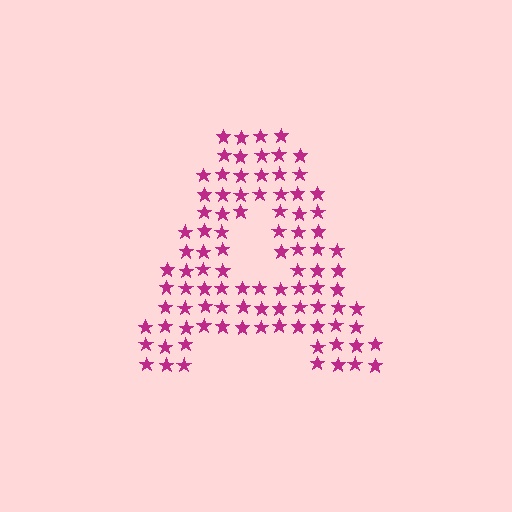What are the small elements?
The small elements are stars.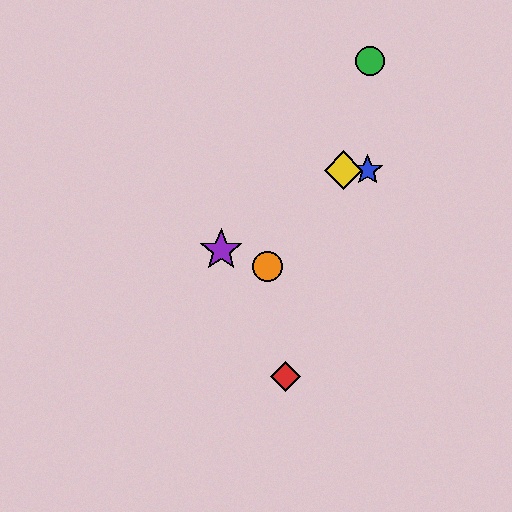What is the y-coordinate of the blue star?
The blue star is at y≈170.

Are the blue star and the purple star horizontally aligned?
No, the blue star is at y≈170 and the purple star is at y≈250.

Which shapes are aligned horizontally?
The blue star, the yellow diamond are aligned horizontally.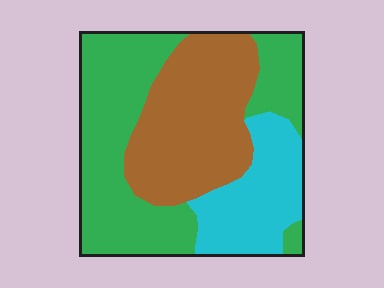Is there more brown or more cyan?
Brown.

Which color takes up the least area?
Cyan, at roughly 20%.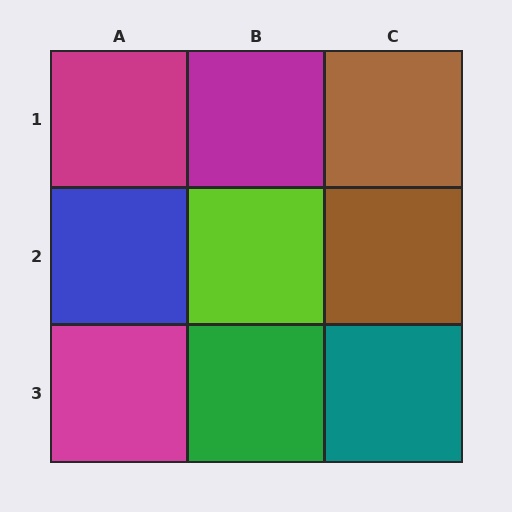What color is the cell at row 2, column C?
Brown.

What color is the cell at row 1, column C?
Brown.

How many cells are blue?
1 cell is blue.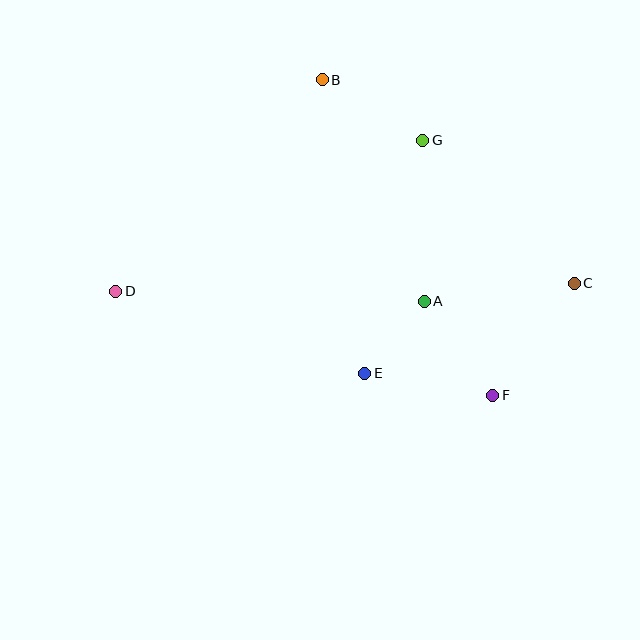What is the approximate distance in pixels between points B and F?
The distance between B and F is approximately 359 pixels.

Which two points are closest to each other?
Points A and E are closest to each other.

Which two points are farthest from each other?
Points C and D are farthest from each other.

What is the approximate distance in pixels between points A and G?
The distance between A and G is approximately 161 pixels.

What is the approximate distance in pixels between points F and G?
The distance between F and G is approximately 265 pixels.